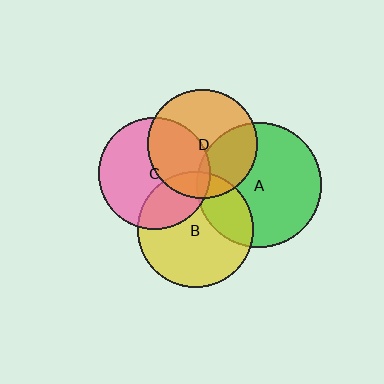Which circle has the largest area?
Circle A (green).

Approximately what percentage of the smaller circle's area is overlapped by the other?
Approximately 15%.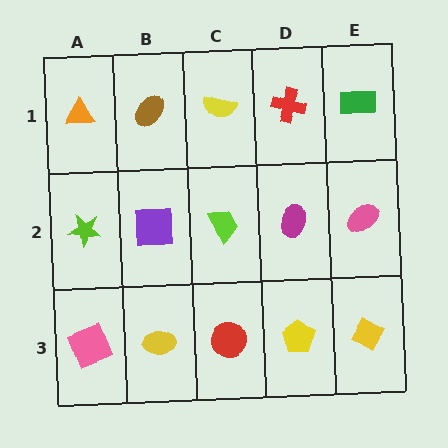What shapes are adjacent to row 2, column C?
A yellow semicircle (row 1, column C), a red circle (row 3, column C), a purple square (row 2, column B), a magenta ellipse (row 2, column D).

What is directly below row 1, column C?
A lime trapezoid.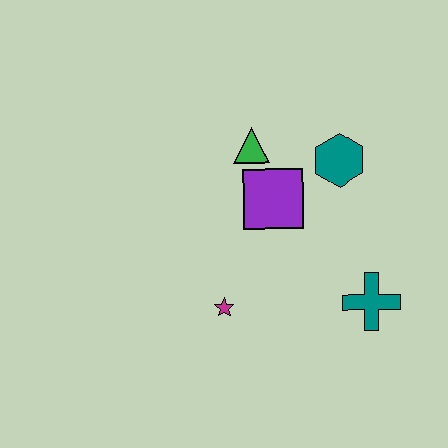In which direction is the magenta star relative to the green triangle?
The magenta star is below the green triangle.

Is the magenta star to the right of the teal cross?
No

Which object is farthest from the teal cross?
The green triangle is farthest from the teal cross.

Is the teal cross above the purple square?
No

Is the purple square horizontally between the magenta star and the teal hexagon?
Yes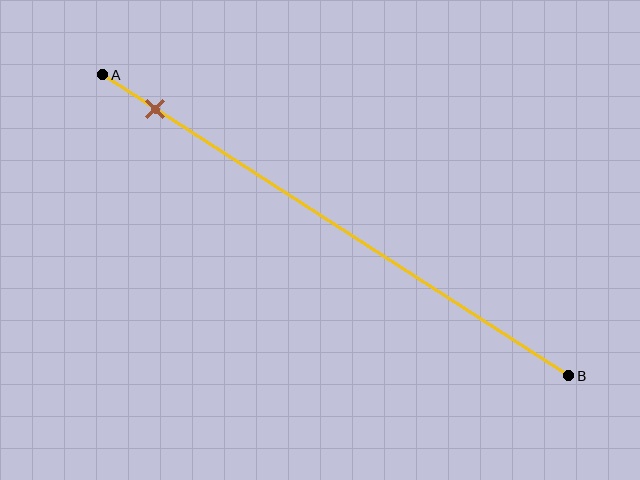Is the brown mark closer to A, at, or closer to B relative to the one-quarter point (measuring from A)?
The brown mark is closer to point A than the one-quarter point of segment AB.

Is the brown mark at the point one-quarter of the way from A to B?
No, the mark is at about 10% from A, not at the 25% one-quarter point.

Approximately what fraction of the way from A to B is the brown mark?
The brown mark is approximately 10% of the way from A to B.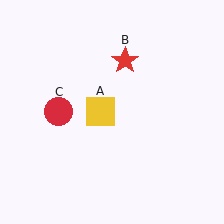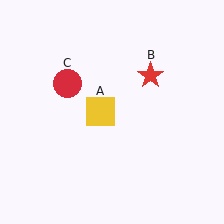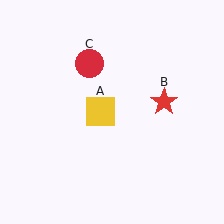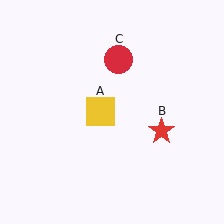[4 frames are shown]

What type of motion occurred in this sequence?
The red star (object B), red circle (object C) rotated clockwise around the center of the scene.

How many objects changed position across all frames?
2 objects changed position: red star (object B), red circle (object C).